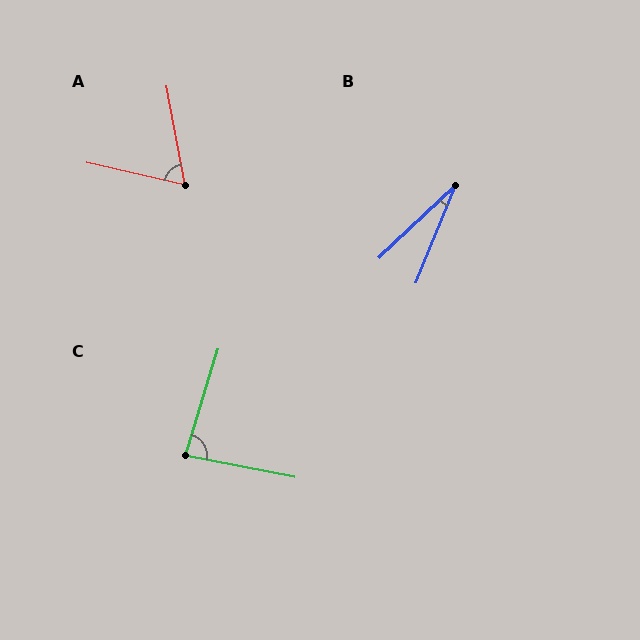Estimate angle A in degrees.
Approximately 66 degrees.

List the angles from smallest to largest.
B (24°), A (66°), C (84°).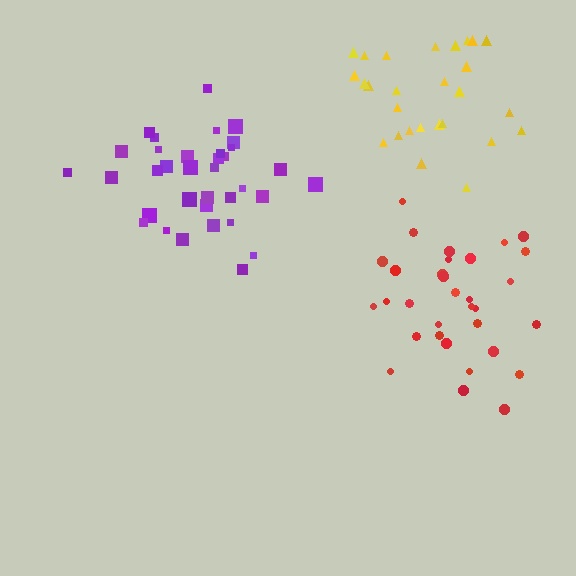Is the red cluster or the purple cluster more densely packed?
Purple.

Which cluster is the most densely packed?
Purple.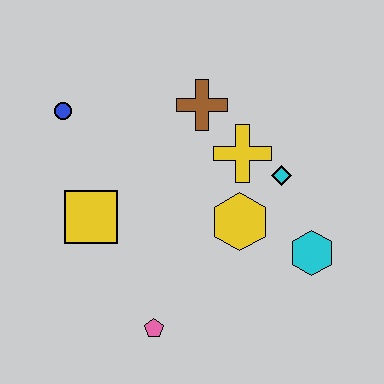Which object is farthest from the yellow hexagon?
The blue circle is farthest from the yellow hexagon.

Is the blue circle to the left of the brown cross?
Yes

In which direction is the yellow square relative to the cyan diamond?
The yellow square is to the left of the cyan diamond.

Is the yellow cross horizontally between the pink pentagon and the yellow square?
No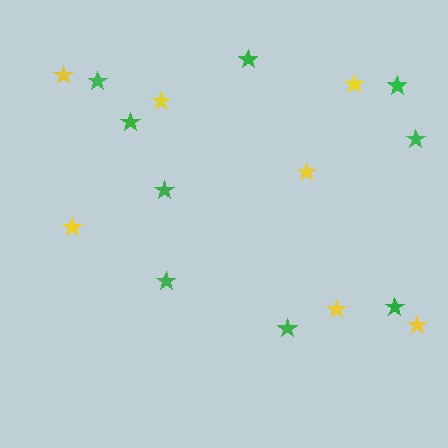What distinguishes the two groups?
There are 2 groups: one group of green stars (9) and one group of yellow stars (7).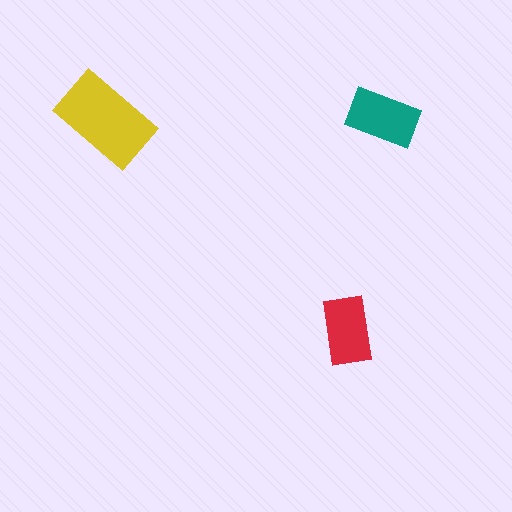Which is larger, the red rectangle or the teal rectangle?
The teal one.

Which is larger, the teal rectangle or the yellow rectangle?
The yellow one.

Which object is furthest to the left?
The yellow rectangle is leftmost.